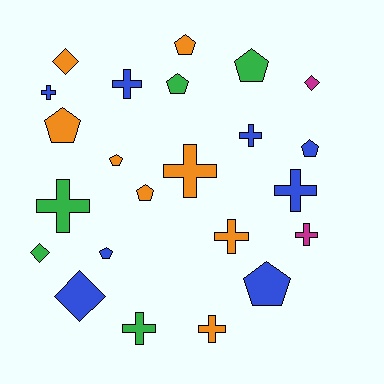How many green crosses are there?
There are 2 green crosses.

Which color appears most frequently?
Orange, with 8 objects.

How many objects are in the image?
There are 23 objects.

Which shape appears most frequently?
Cross, with 10 objects.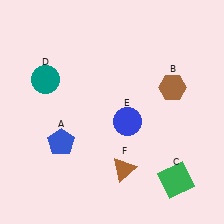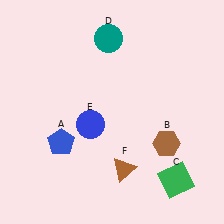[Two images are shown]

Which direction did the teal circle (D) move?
The teal circle (D) moved right.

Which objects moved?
The objects that moved are: the brown hexagon (B), the teal circle (D), the blue circle (E).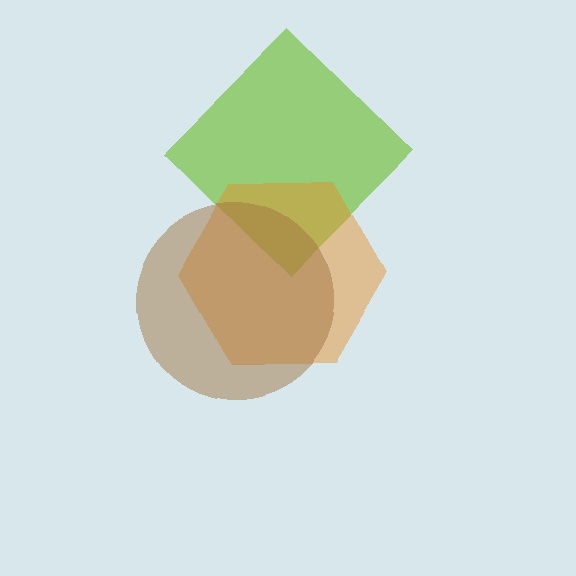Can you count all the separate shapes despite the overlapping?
Yes, there are 3 separate shapes.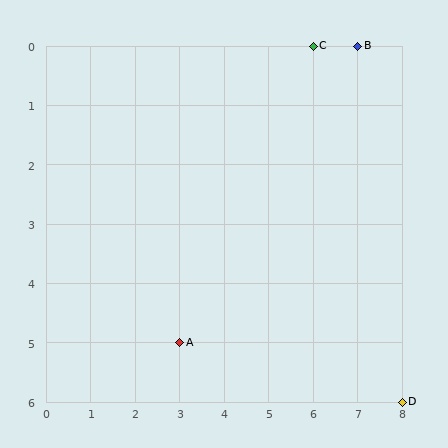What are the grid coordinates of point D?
Point D is at grid coordinates (8, 6).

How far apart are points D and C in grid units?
Points D and C are 2 columns and 6 rows apart (about 6.3 grid units diagonally).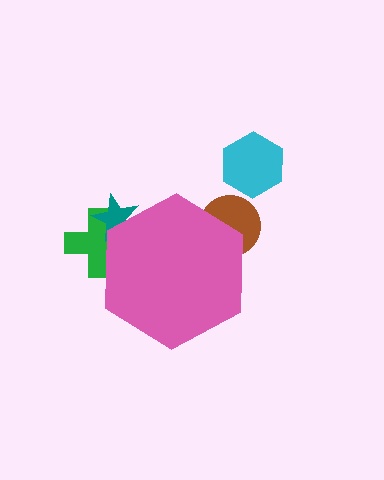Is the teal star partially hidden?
Yes, the teal star is partially hidden behind the pink hexagon.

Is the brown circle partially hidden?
Yes, the brown circle is partially hidden behind the pink hexagon.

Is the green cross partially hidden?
Yes, the green cross is partially hidden behind the pink hexagon.